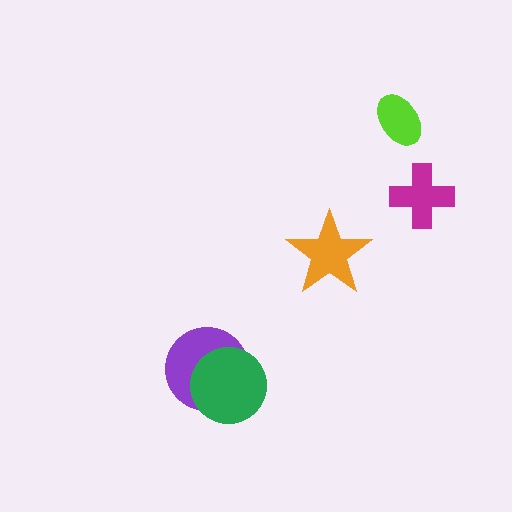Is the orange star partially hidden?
No, no other shape covers it.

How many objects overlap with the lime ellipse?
0 objects overlap with the lime ellipse.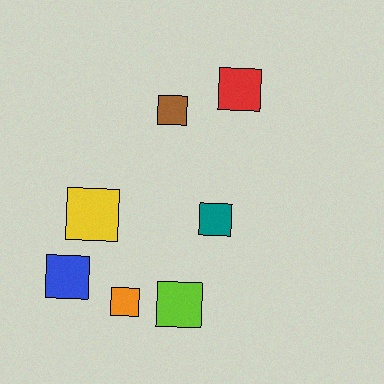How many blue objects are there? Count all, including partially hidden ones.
There is 1 blue object.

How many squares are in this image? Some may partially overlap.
There are 7 squares.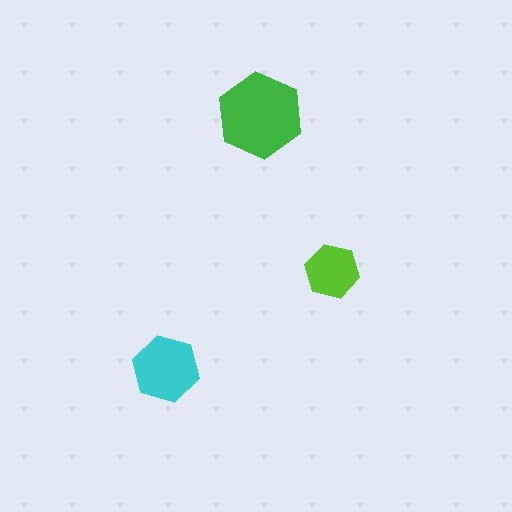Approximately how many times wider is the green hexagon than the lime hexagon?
About 1.5 times wider.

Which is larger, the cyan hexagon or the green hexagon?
The green one.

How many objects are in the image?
There are 3 objects in the image.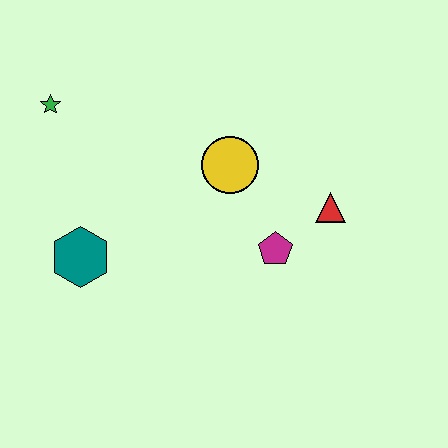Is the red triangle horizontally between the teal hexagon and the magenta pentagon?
No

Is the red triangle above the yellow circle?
No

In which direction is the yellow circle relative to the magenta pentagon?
The yellow circle is above the magenta pentagon.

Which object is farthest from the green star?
The red triangle is farthest from the green star.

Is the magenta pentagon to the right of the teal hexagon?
Yes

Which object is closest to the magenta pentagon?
The red triangle is closest to the magenta pentagon.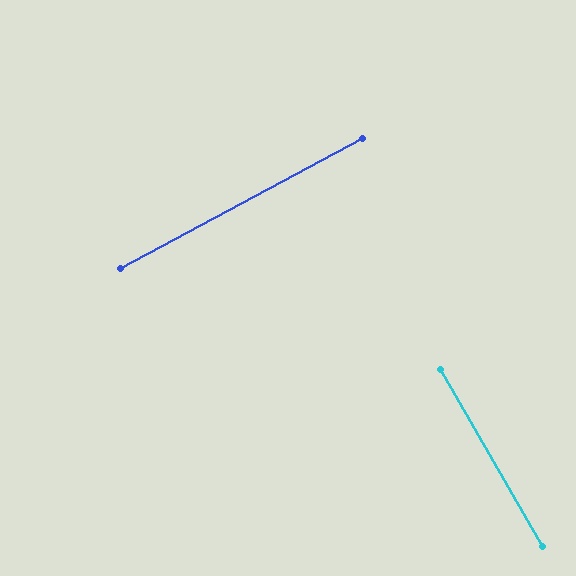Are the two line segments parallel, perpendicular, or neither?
Perpendicular — they meet at approximately 88°.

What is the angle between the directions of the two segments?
Approximately 88 degrees.